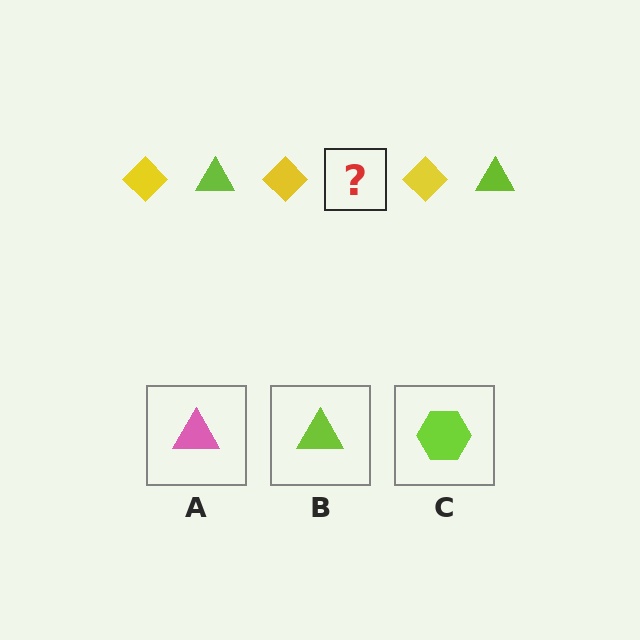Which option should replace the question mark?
Option B.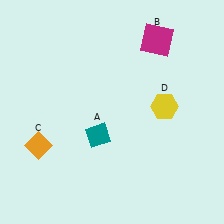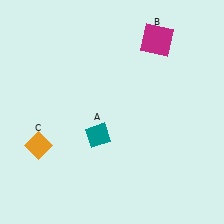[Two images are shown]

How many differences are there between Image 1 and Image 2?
There is 1 difference between the two images.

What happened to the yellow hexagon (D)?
The yellow hexagon (D) was removed in Image 2. It was in the top-right area of Image 1.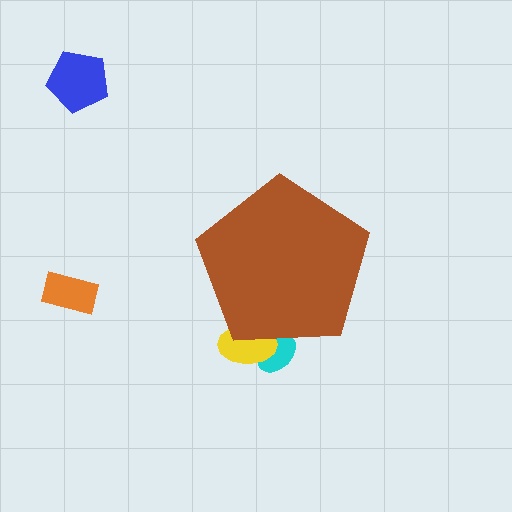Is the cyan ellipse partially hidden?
Yes, the cyan ellipse is partially hidden behind the brown pentagon.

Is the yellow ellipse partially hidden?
Yes, the yellow ellipse is partially hidden behind the brown pentagon.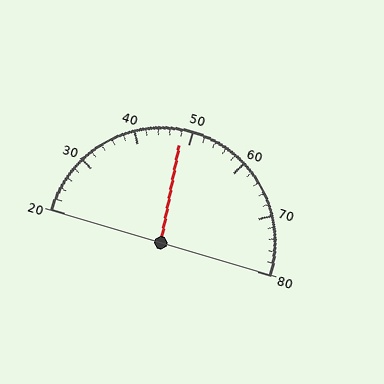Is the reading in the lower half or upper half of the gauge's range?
The reading is in the lower half of the range (20 to 80).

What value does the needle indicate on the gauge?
The needle indicates approximately 48.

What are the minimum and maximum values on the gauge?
The gauge ranges from 20 to 80.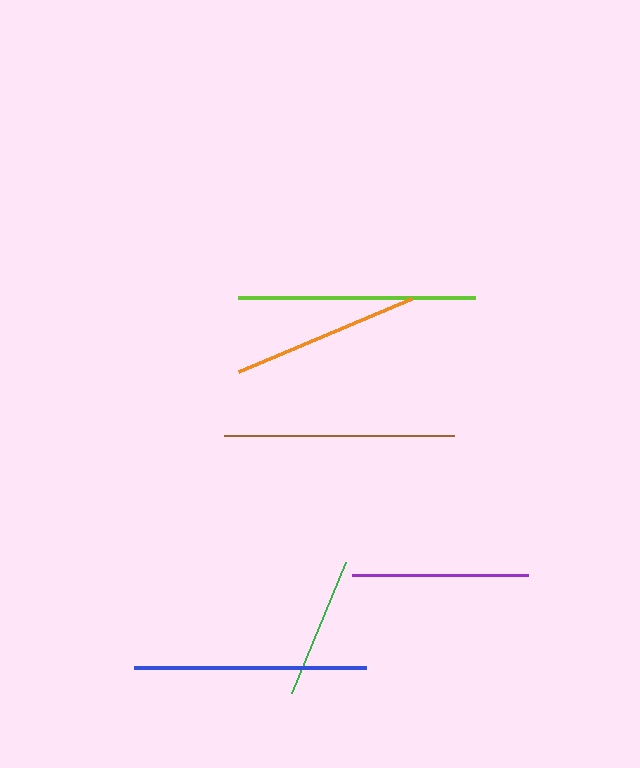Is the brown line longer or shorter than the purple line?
The brown line is longer than the purple line.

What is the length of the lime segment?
The lime segment is approximately 237 pixels long.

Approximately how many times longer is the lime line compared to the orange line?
The lime line is approximately 1.3 times the length of the orange line.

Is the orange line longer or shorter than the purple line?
The orange line is longer than the purple line.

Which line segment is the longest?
The lime line is the longest at approximately 237 pixels.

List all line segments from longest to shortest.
From longest to shortest: lime, blue, brown, orange, purple, green.